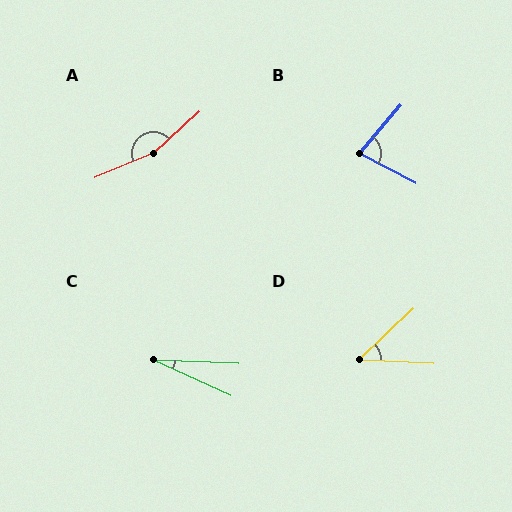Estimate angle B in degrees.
Approximately 77 degrees.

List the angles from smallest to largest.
C (22°), D (46°), B (77°), A (160°).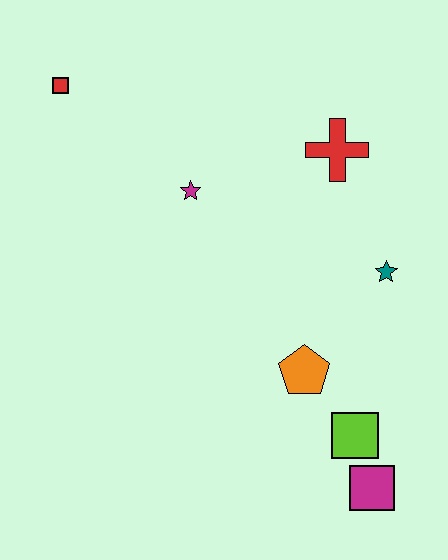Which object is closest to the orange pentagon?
The lime square is closest to the orange pentagon.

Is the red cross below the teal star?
No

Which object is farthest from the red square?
The magenta square is farthest from the red square.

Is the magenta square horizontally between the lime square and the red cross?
No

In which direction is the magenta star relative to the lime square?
The magenta star is above the lime square.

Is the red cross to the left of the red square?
No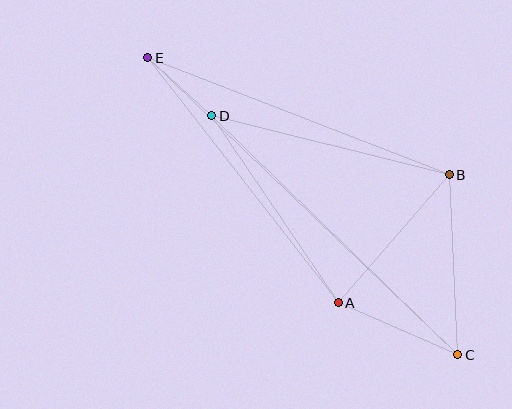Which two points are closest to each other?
Points D and E are closest to each other.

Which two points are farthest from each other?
Points C and E are farthest from each other.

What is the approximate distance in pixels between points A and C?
The distance between A and C is approximately 130 pixels.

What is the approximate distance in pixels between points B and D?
The distance between B and D is approximately 244 pixels.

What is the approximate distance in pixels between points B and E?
The distance between B and E is approximately 323 pixels.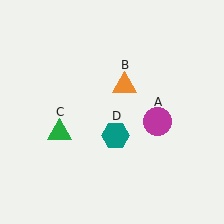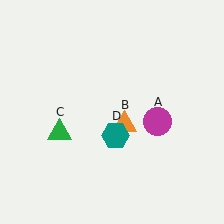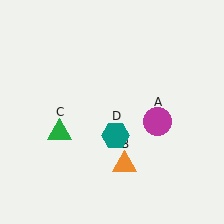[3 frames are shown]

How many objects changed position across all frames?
1 object changed position: orange triangle (object B).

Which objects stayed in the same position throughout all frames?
Magenta circle (object A) and green triangle (object C) and teal hexagon (object D) remained stationary.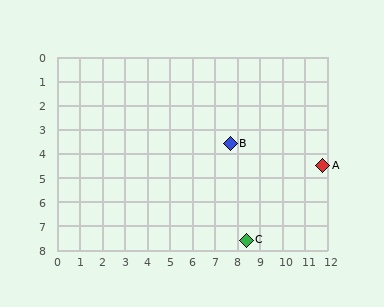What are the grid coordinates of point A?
Point A is at approximately (11.8, 4.5).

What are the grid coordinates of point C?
Point C is at approximately (8.4, 7.6).